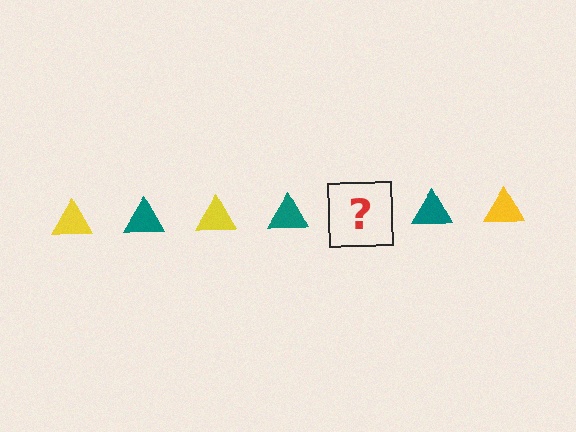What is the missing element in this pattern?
The missing element is a yellow triangle.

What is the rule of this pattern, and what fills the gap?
The rule is that the pattern cycles through yellow, teal triangles. The gap should be filled with a yellow triangle.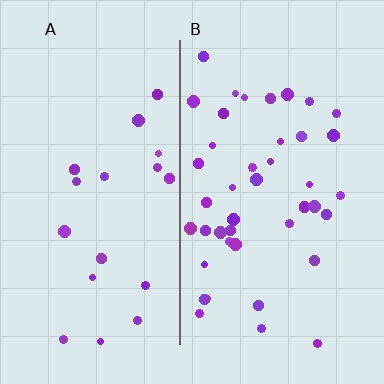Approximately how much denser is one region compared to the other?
Approximately 2.3× — region B over region A.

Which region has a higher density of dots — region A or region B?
B (the right).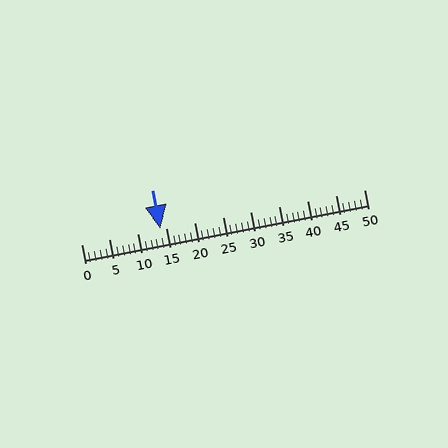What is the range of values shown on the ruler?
The ruler shows values from 0 to 50.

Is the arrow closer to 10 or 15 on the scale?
The arrow is closer to 15.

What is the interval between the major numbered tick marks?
The major tick marks are spaced 5 units apart.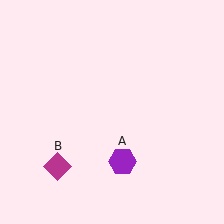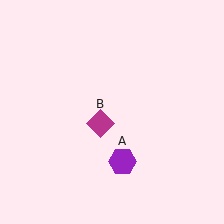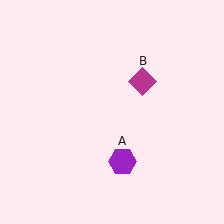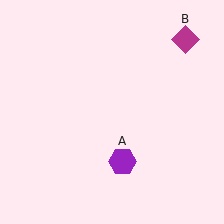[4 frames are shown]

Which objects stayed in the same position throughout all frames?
Purple hexagon (object A) remained stationary.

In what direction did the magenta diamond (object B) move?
The magenta diamond (object B) moved up and to the right.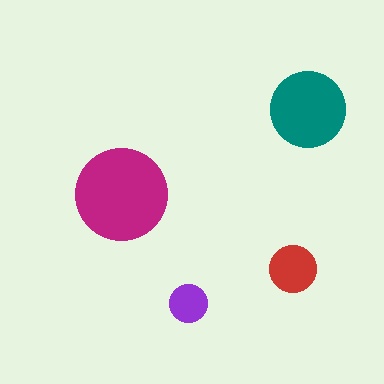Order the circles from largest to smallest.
the magenta one, the teal one, the red one, the purple one.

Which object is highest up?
The teal circle is topmost.